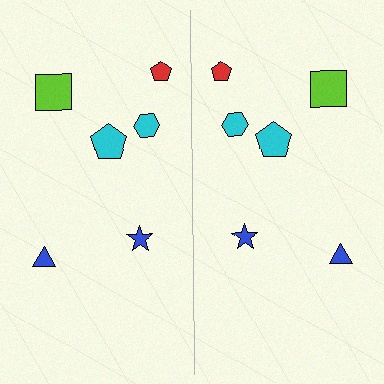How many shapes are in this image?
There are 12 shapes in this image.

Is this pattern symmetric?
Yes, this pattern has bilateral (reflection) symmetry.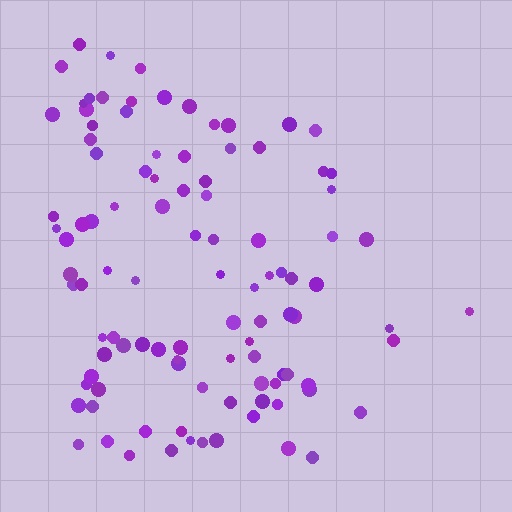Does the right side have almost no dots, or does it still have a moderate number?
Still a moderate number, just noticeably fewer than the left.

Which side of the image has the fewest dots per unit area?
The right.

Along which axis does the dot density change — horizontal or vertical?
Horizontal.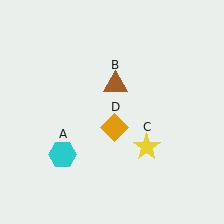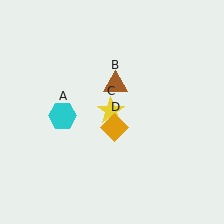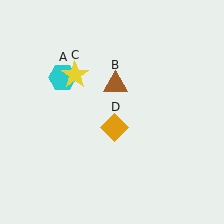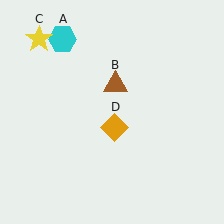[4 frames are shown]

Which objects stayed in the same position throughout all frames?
Brown triangle (object B) and orange diamond (object D) remained stationary.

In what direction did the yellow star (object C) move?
The yellow star (object C) moved up and to the left.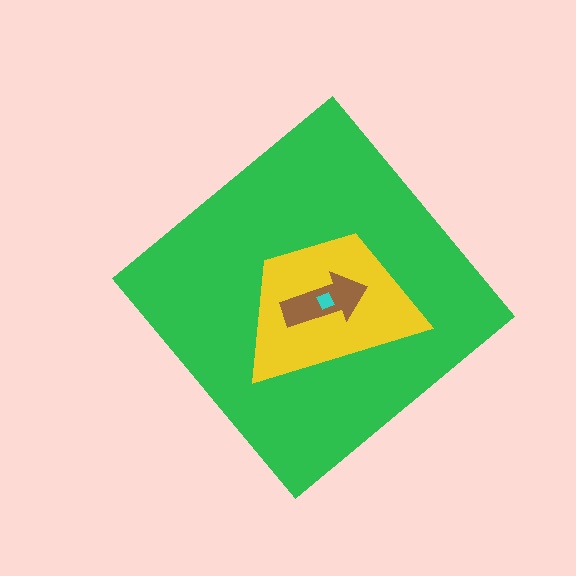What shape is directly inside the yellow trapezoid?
The brown arrow.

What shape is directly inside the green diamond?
The yellow trapezoid.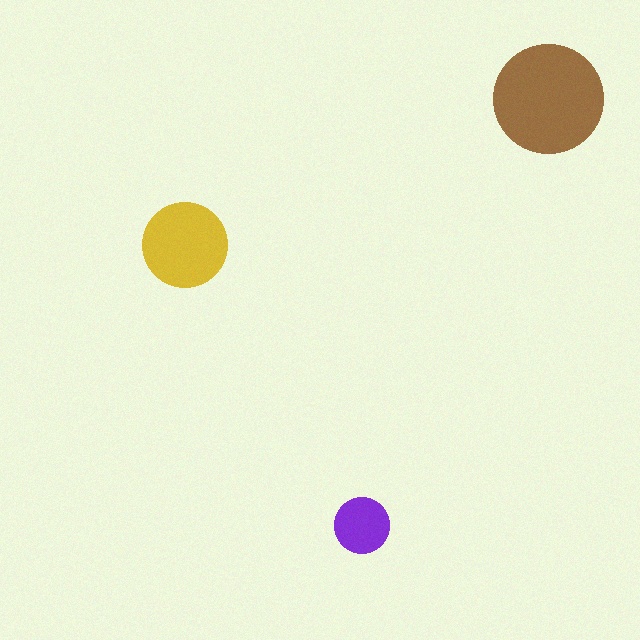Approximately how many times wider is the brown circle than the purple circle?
About 2 times wider.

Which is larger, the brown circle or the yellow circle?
The brown one.